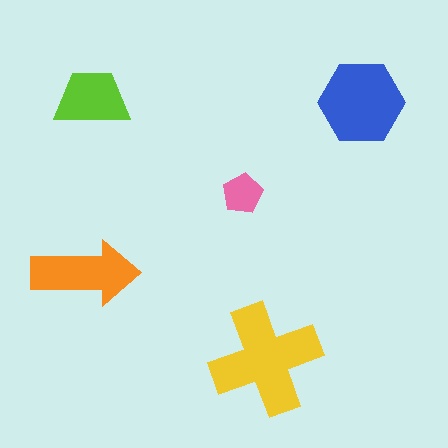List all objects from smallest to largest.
The pink pentagon, the lime trapezoid, the orange arrow, the blue hexagon, the yellow cross.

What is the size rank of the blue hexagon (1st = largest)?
2nd.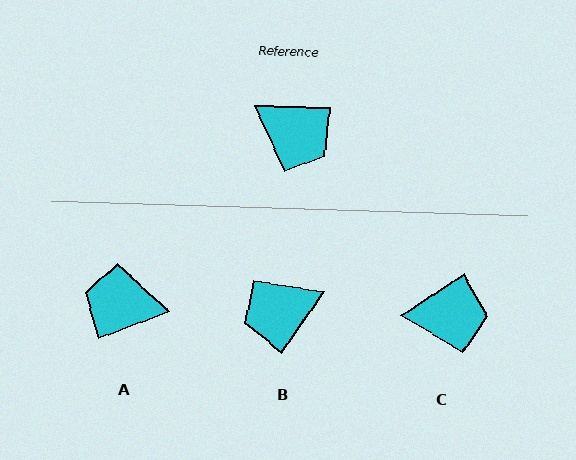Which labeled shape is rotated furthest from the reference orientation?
A, about 158 degrees away.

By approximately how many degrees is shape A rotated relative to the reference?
Approximately 158 degrees clockwise.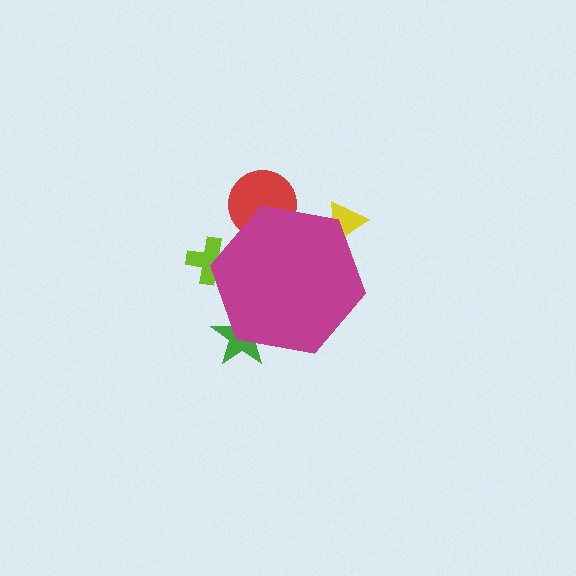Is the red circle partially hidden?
Yes, the red circle is partially hidden behind the magenta hexagon.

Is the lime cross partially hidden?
Yes, the lime cross is partially hidden behind the magenta hexagon.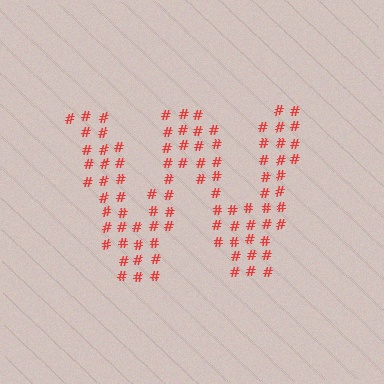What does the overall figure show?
The overall figure shows the letter W.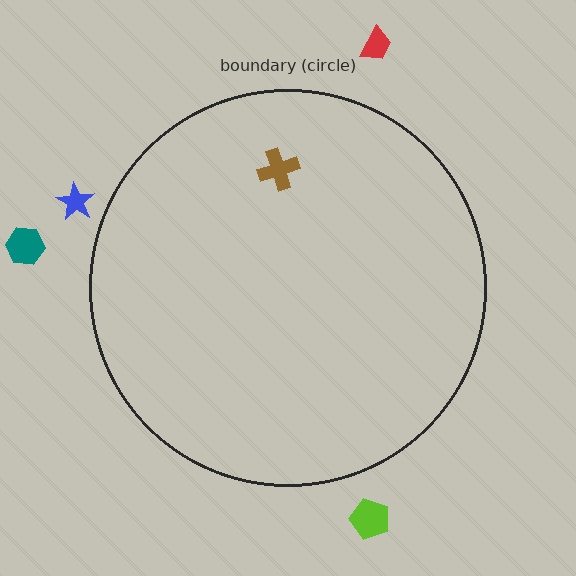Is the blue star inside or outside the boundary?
Outside.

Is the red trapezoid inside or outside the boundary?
Outside.